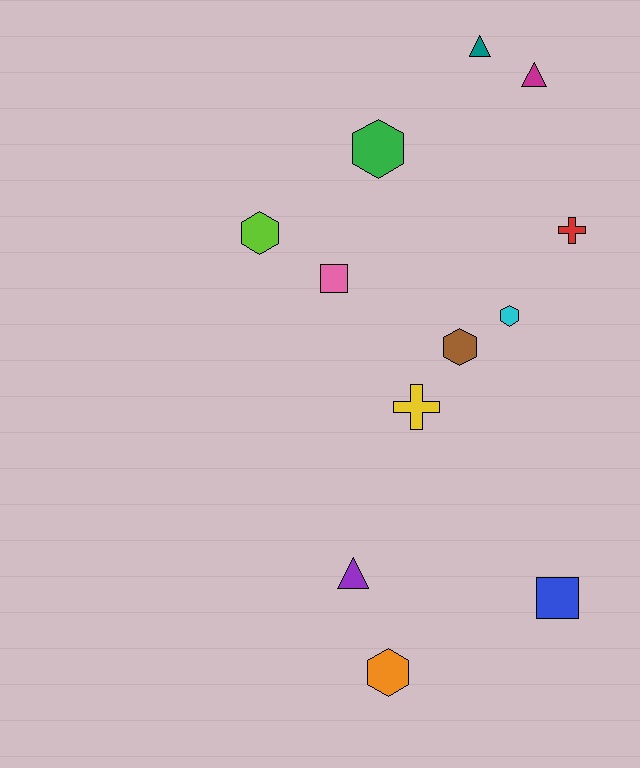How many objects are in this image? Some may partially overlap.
There are 12 objects.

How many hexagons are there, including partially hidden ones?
There are 5 hexagons.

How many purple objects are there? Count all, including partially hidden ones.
There is 1 purple object.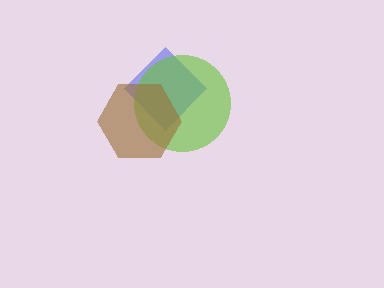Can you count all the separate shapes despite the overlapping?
Yes, there are 3 separate shapes.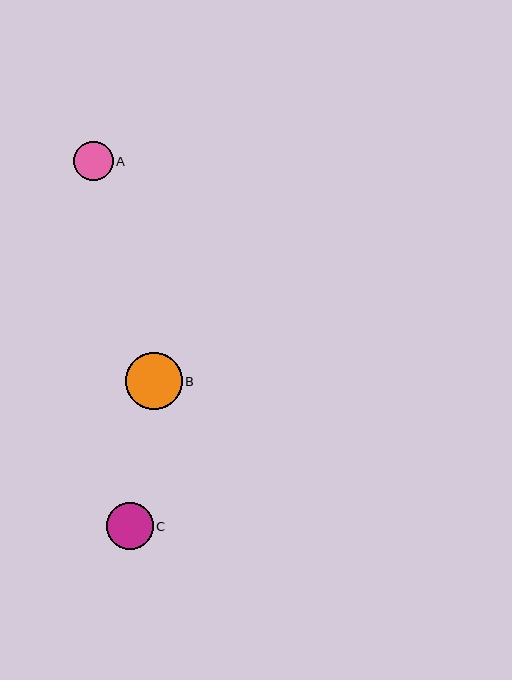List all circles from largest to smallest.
From largest to smallest: B, C, A.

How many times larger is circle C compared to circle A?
Circle C is approximately 1.2 times the size of circle A.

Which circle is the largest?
Circle B is the largest with a size of approximately 57 pixels.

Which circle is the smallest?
Circle A is the smallest with a size of approximately 39 pixels.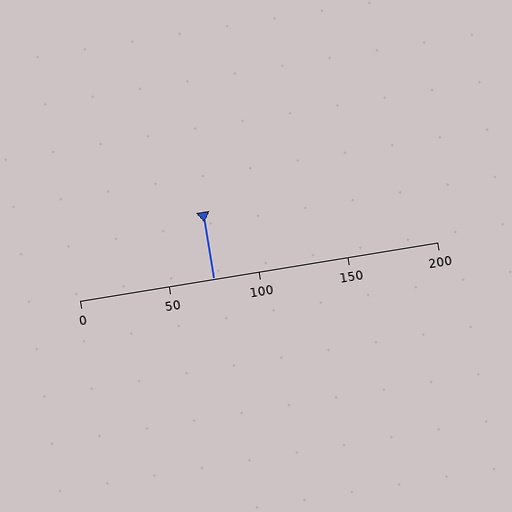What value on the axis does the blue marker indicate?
The marker indicates approximately 75.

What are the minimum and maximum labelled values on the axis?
The axis runs from 0 to 200.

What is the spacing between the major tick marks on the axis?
The major ticks are spaced 50 apart.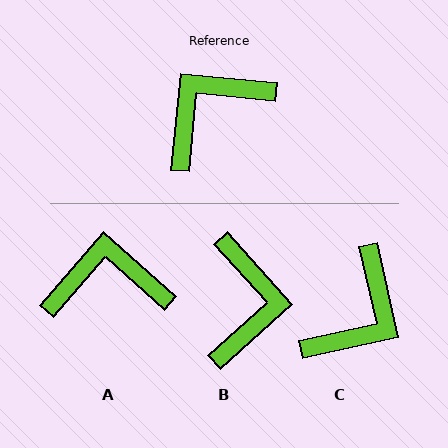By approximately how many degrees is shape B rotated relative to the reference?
Approximately 132 degrees clockwise.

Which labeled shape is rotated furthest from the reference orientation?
C, about 162 degrees away.